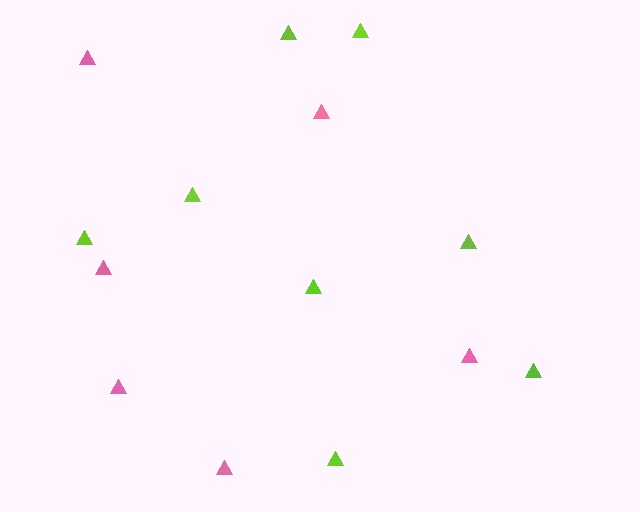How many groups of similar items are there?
There are 2 groups: one group of pink triangles (6) and one group of lime triangles (8).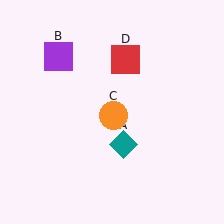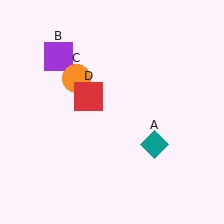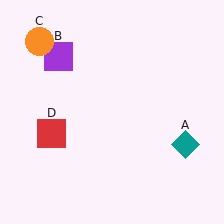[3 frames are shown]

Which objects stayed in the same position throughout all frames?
Purple square (object B) remained stationary.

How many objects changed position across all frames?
3 objects changed position: teal diamond (object A), orange circle (object C), red square (object D).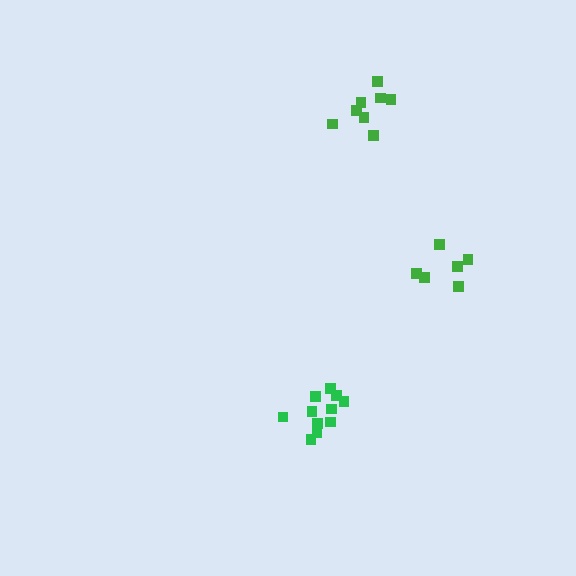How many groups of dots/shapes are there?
There are 3 groups.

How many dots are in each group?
Group 1: 11 dots, Group 2: 8 dots, Group 3: 6 dots (25 total).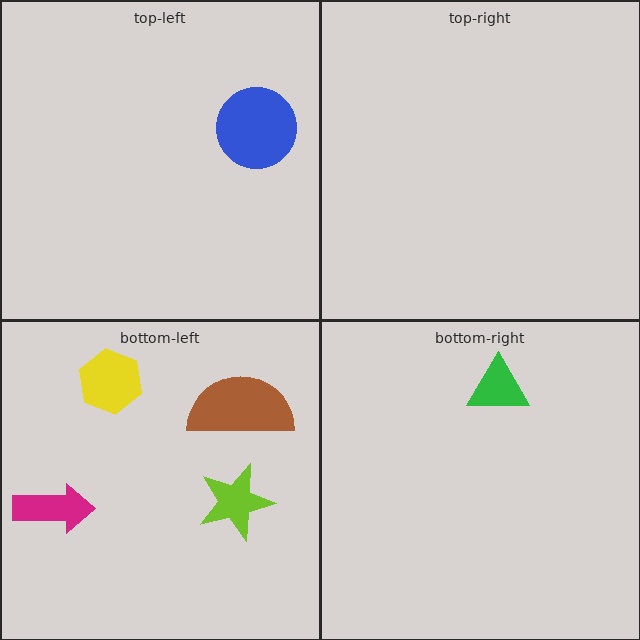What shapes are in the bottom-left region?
The brown semicircle, the yellow hexagon, the lime star, the magenta arrow.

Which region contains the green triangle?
The bottom-right region.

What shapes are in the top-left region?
The blue circle.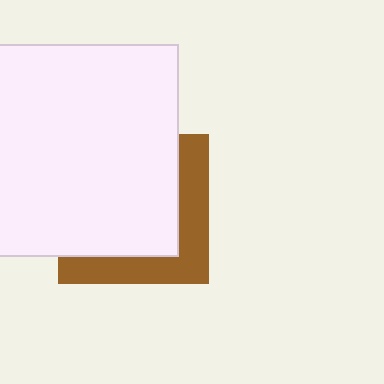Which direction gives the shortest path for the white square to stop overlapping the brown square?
Moving toward the upper-left gives the shortest separation.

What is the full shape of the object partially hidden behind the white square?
The partially hidden object is a brown square.